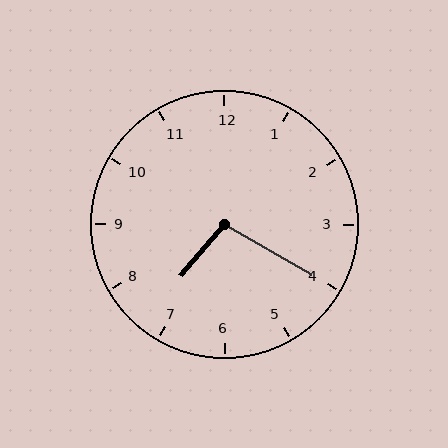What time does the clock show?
7:20.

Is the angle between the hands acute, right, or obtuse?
It is obtuse.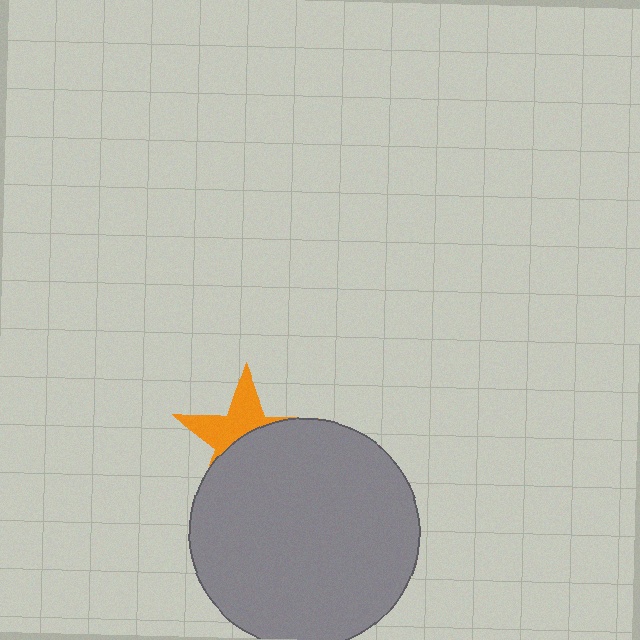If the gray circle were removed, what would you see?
You would see the complete orange star.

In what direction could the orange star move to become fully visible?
The orange star could move up. That would shift it out from behind the gray circle entirely.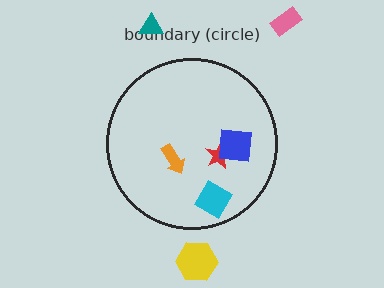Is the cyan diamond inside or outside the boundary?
Inside.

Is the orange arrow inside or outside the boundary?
Inside.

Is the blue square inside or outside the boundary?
Inside.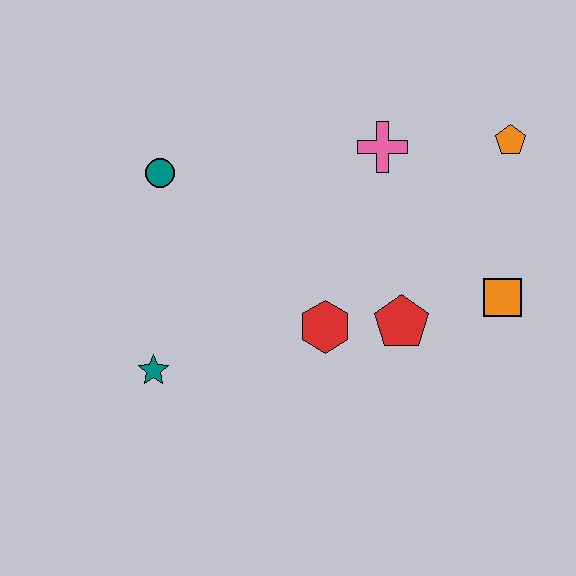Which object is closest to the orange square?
The red pentagon is closest to the orange square.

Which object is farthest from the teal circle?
The orange square is farthest from the teal circle.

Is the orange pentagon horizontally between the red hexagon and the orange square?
No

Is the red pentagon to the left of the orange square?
Yes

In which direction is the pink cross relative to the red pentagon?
The pink cross is above the red pentagon.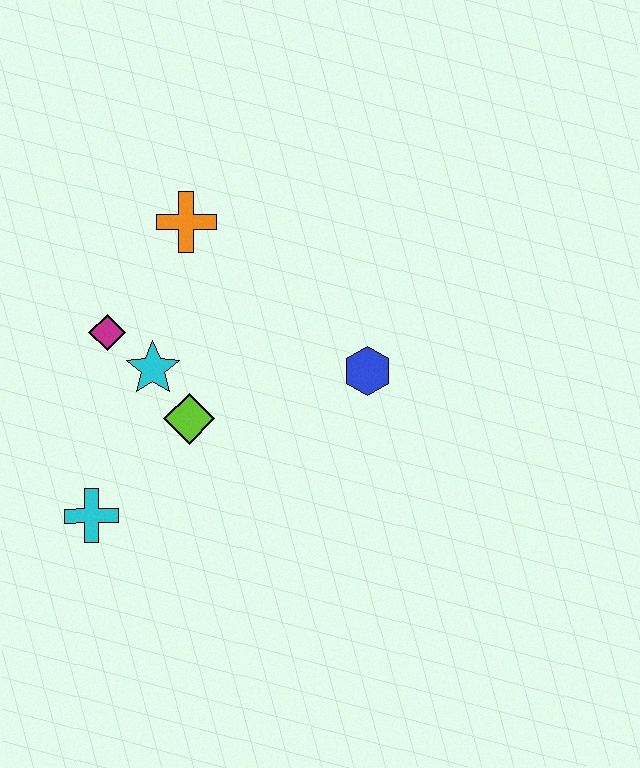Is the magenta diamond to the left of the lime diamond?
Yes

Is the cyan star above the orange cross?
No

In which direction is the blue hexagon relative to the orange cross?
The blue hexagon is to the right of the orange cross.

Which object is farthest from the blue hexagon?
The cyan cross is farthest from the blue hexagon.